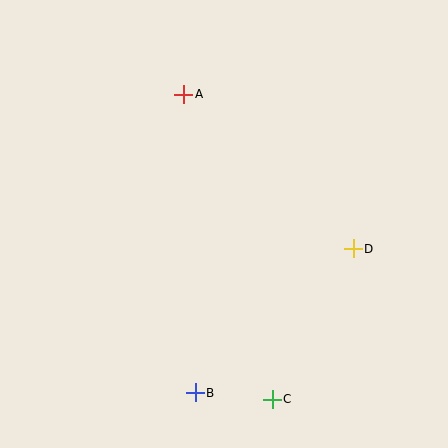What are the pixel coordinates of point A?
Point A is at (184, 94).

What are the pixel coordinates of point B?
Point B is at (195, 393).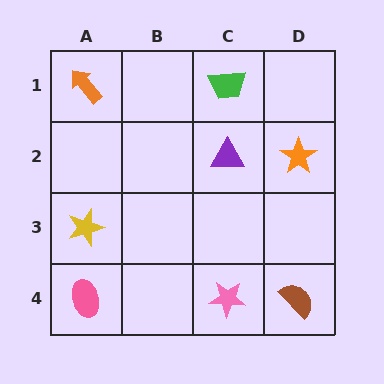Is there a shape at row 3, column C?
No, that cell is empty.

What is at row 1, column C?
A green trapezoid.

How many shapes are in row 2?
2 shapes.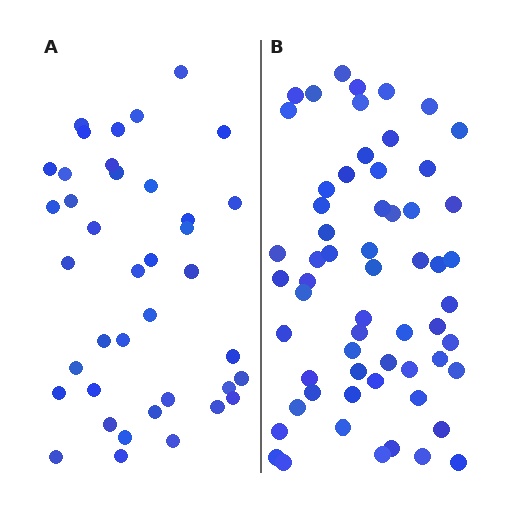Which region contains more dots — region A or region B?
Region B (the right region) has more dots.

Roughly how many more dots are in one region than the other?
Region B has approximately 20 more dots than region A.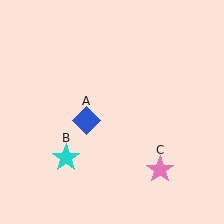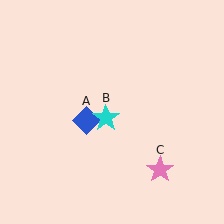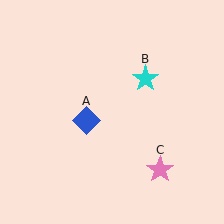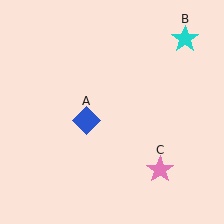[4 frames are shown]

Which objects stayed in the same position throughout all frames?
Blue diamond (object A) and pink star (object C) remained stationary.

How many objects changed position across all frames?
1 object changed position: cyan star (object B).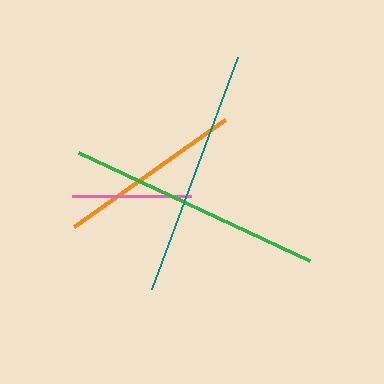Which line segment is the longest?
The green line is the longest at approximately 255 pixels.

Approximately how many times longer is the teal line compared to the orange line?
The teal line is approximately 1.3 times the length of the orange line.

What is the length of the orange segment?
The orange segment is approximately 186 pixels long.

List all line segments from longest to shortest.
From longest to shortest: green, teal, orange, pink.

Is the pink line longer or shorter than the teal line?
The teal line is longer than the pink line.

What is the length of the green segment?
The green segment is approximately 255 pixels long.